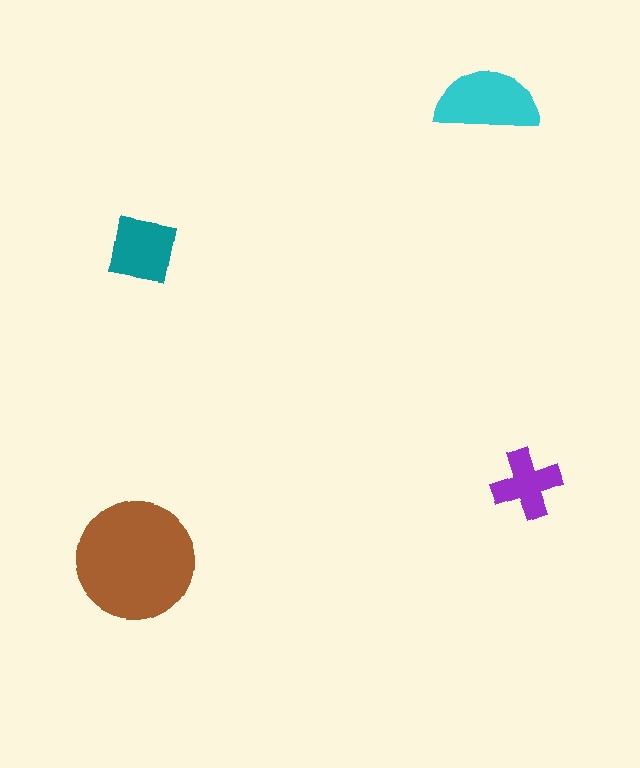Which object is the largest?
The brown circle.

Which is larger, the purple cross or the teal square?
The teal square.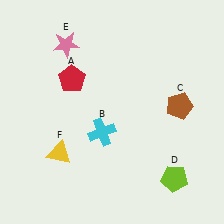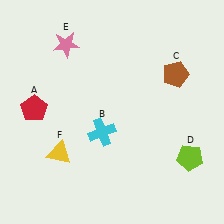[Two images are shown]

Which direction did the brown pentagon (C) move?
The brown pentagon (C) moved up.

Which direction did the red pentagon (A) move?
The red pentagon (A) moved left.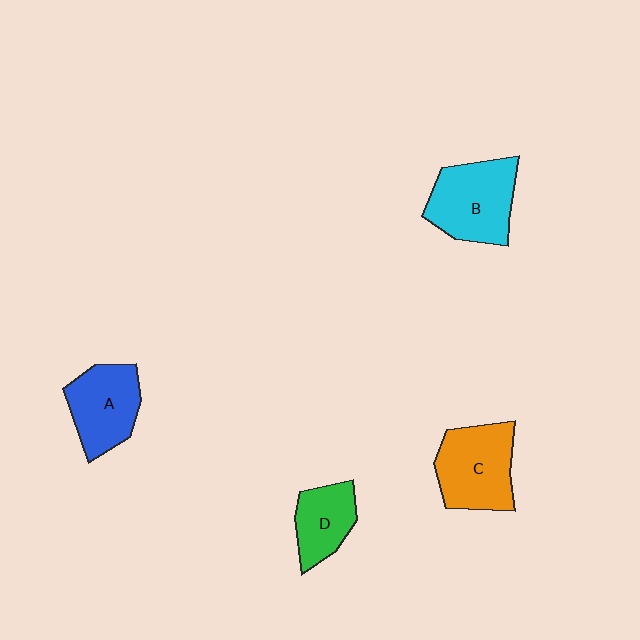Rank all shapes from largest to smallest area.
From largest to smallest: B (cyan), C (orange), A (blue), D (green).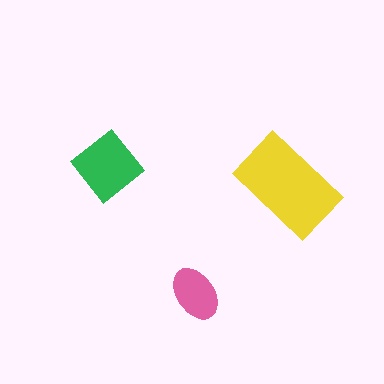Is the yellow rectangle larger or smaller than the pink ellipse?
Larger.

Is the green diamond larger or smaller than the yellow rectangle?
Smaller.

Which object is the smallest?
The pink ellipse.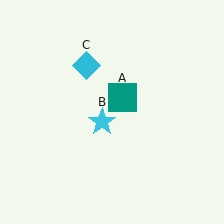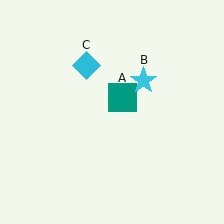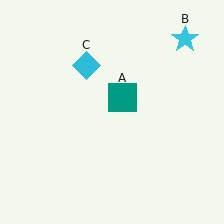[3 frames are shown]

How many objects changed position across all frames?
1 object changed position: cyan star (object B).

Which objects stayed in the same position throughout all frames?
Teal square (object A) and cyan diamond (object C) remained stationary.